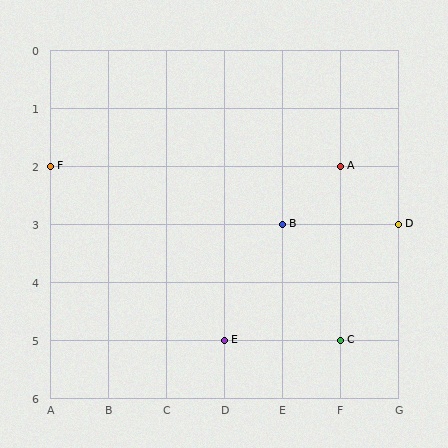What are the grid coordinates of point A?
Point A is at grid coordinates (F, 2).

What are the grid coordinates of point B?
Point B is at grid coordinates (E, 3).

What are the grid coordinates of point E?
Point E is at grid coordinates (D, 5).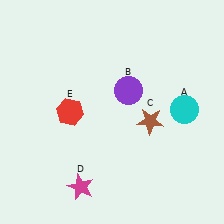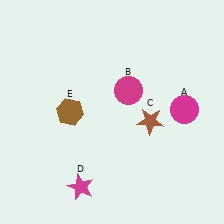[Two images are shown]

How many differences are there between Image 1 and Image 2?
There are 3 differences between the two images.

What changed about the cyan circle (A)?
In Image 1, A is cyan. In Image 2, it changed to magenta.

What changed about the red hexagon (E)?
In Image 1, E is red. In Image 2, it changed to brown.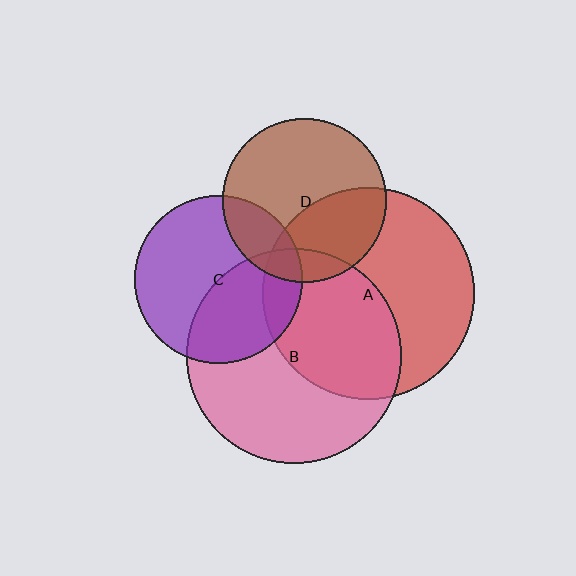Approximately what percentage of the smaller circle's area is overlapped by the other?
Approximately 20%.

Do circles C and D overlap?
Yes.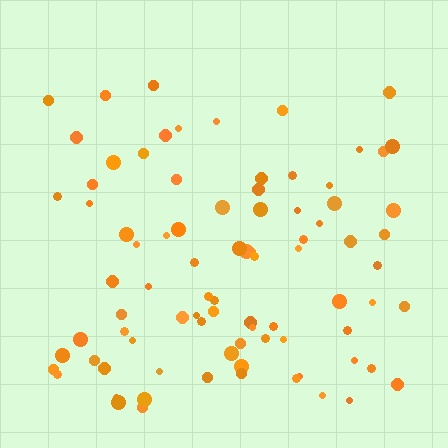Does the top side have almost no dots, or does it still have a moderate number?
Still a moderate number, just noticeably fewer than the bottom.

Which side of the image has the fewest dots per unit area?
The top.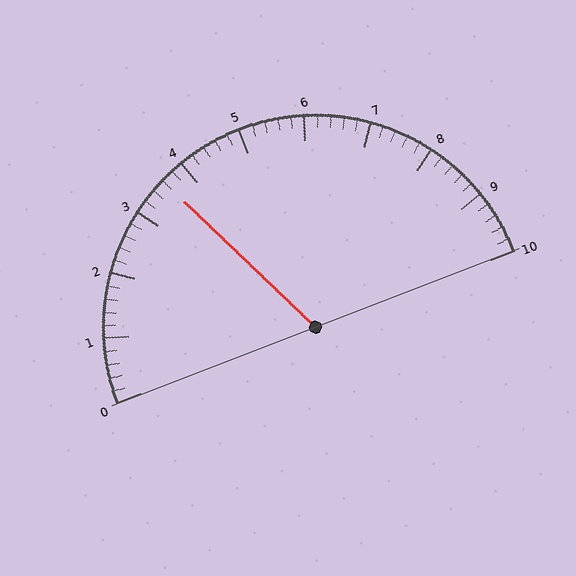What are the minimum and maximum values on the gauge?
The gauge ranges from 0 to 10.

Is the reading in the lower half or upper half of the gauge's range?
The reading is in the lower half of the range (0 to 10).